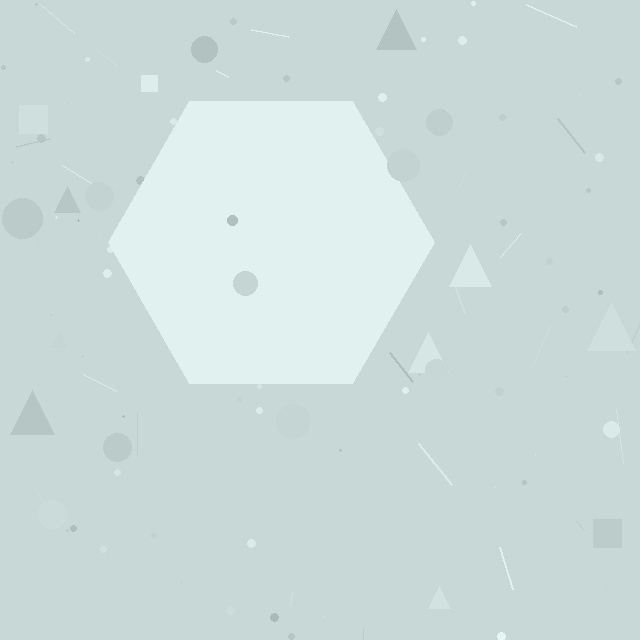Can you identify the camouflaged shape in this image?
The camouflaged shape is a hexagon.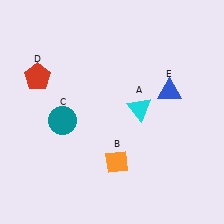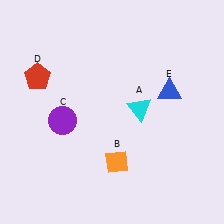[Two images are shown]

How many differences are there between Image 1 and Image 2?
There is 1 difference between the two images.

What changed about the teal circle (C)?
In Image 1, C is teal. In Image 2, it changed to purple.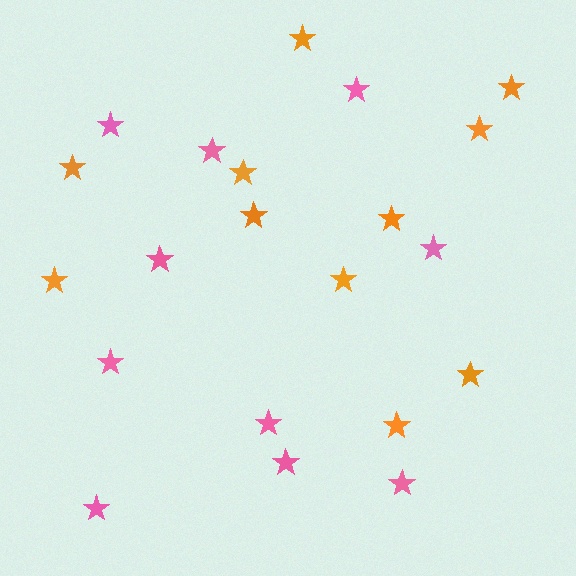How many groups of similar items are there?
There are 2 groups: one group of orange stars (11) and one group of pink stars (10).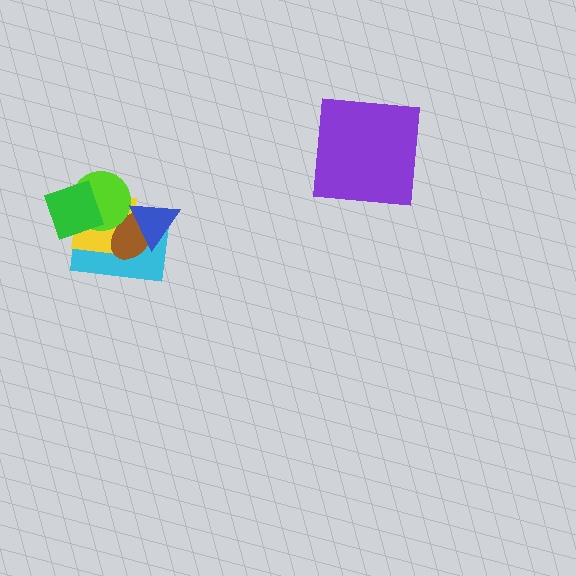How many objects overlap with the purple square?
0 objects overlap with the purple square.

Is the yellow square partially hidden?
Yes, it is partially covered by another shape.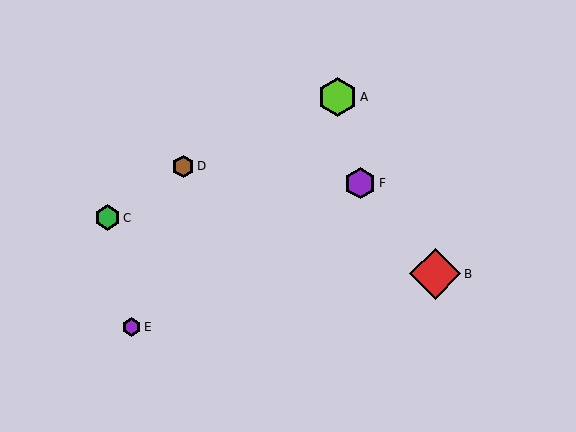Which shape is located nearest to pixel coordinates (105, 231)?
The green hexagon (labeled C) at (107, 218) is nearest to that location.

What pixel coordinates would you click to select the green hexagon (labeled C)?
Click at (107, 218) to select the green hexagon C.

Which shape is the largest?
The red diamond (labeled B) is the largest.